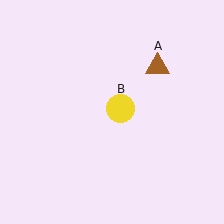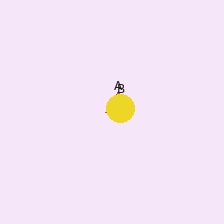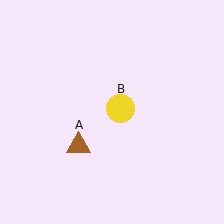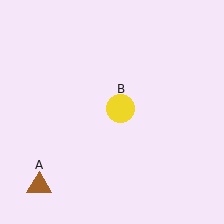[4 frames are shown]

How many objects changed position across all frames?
1 object changed position: brown triangle (object A).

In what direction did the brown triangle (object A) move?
The brown triangle (object A) moved down and to the left.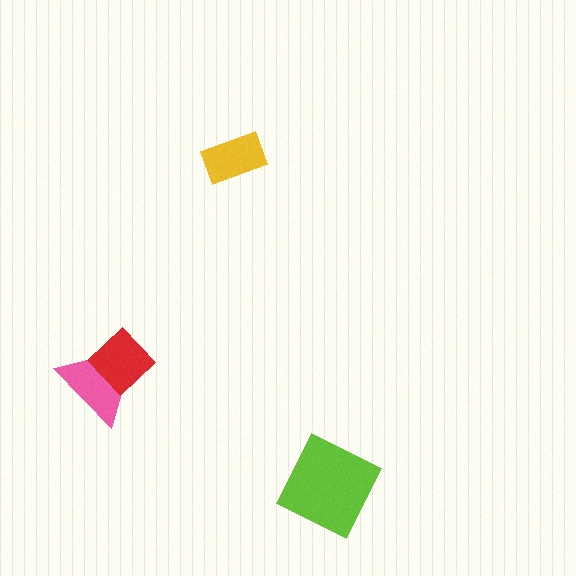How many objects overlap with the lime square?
0 objects overlap with the lime square.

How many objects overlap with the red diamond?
1 object overlaps with the red diamond.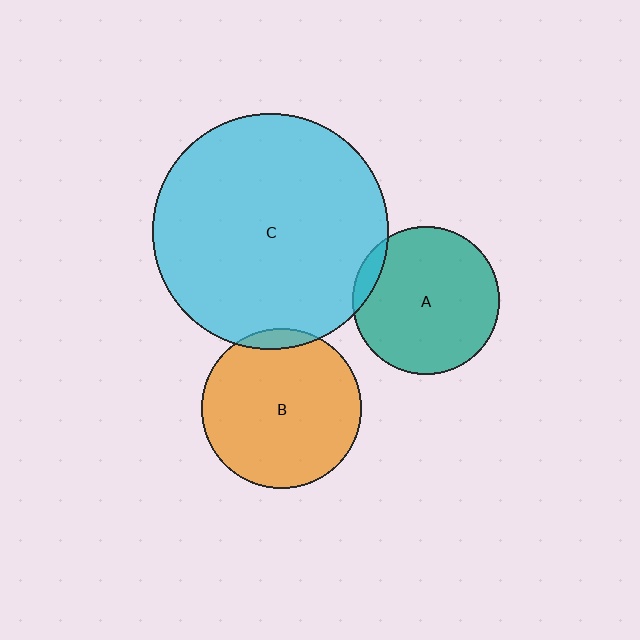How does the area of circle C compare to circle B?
Approximately 2.2 times.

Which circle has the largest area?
Circle C (cyan).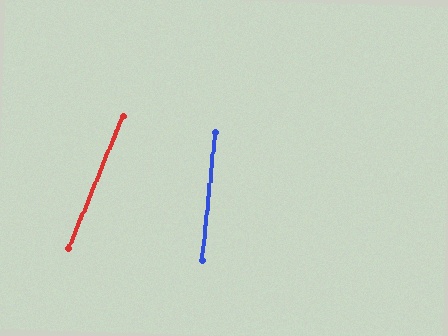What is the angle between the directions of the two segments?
Approximately 16 degrees.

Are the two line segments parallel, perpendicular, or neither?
Neither parallel nor perpendicular — they differ by about 16°.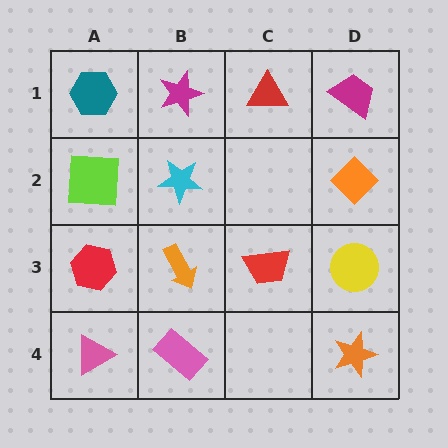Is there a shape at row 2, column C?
No, that cell is empty.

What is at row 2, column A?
A lime square.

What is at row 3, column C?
A red trapezoid.